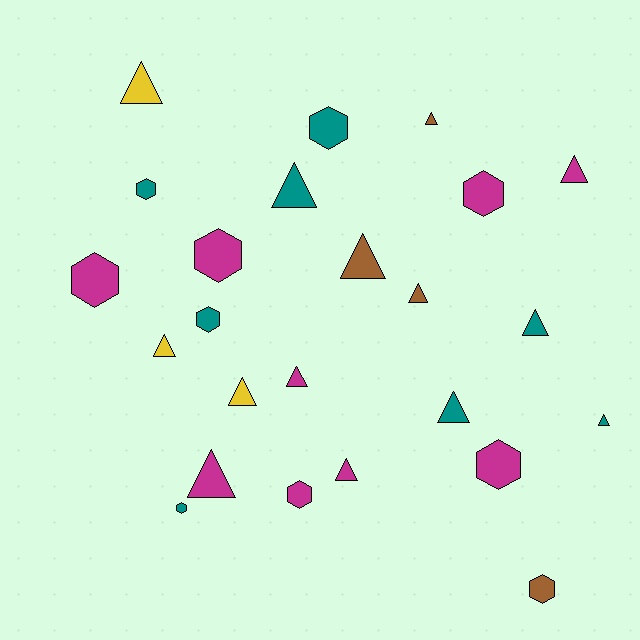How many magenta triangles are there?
There are 4 magenta triangles.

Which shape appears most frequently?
Triangle, with 14 objects.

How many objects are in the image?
There are 24 objects.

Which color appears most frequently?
Magenta, with 9 objects.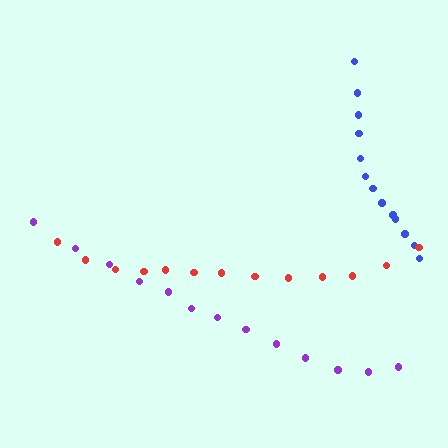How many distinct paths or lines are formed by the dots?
There are 3 distinct paths.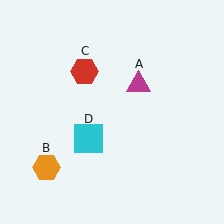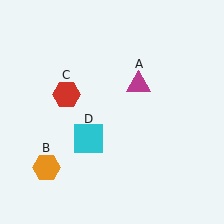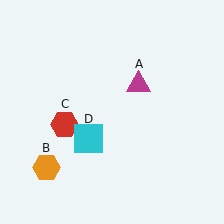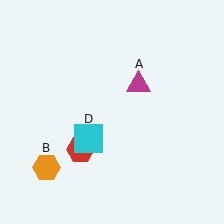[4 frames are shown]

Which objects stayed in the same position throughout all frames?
Magenta triangle (object A) and orange hexagon (object B) and cyan square (object D) remained stationary.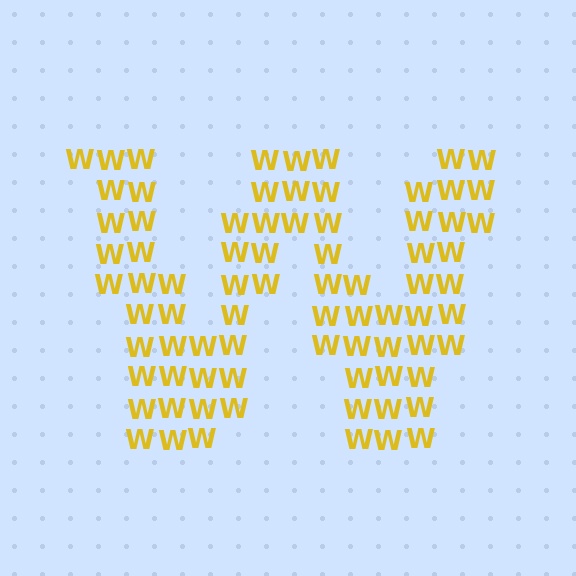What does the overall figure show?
The overall figure shows the letter W.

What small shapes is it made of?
It is made of small letter W's.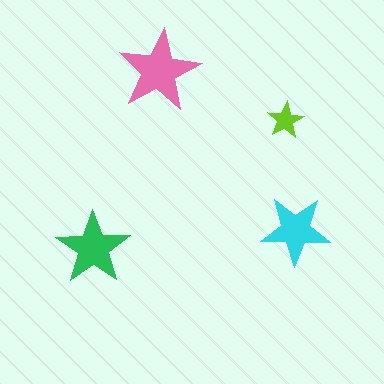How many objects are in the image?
There are 4 objects in the image.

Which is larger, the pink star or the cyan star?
The pink one.